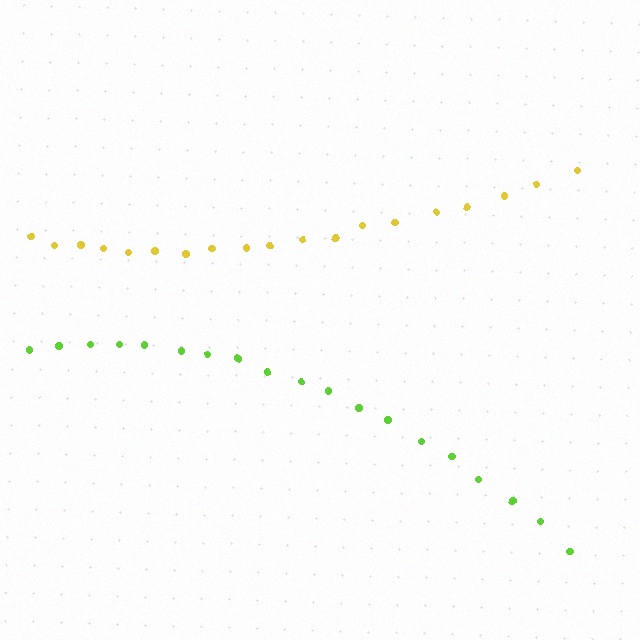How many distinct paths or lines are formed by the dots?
There are 2 distinct paths.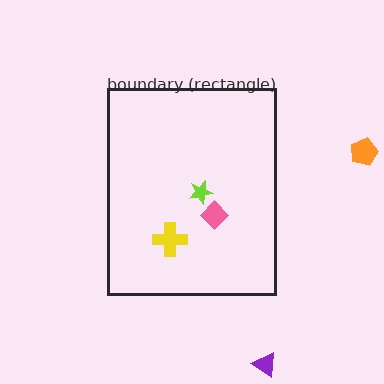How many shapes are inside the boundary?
3 inside, 2 outside.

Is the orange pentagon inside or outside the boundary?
Outside.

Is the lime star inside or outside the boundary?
Inside.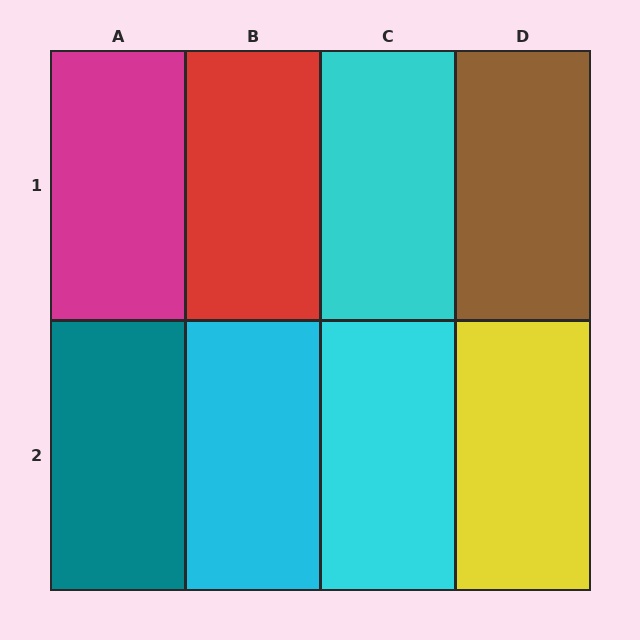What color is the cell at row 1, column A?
Magenta.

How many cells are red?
1 cell is red.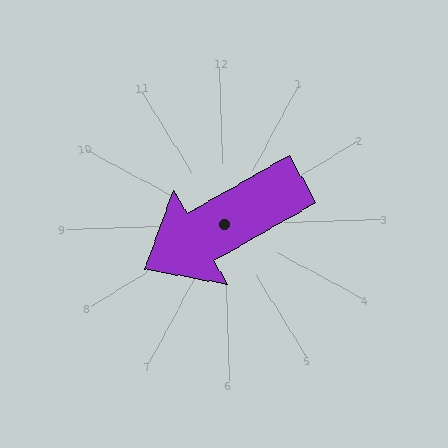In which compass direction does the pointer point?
Southwest.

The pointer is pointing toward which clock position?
Roughly 8 o'clock.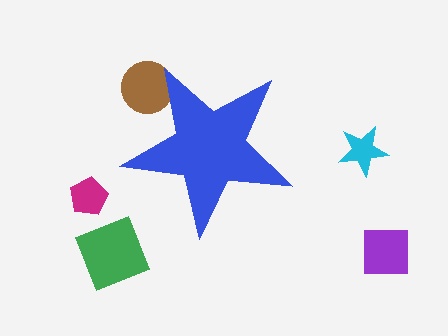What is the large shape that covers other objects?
A blue star.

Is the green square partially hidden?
No, the green square is fully visible.